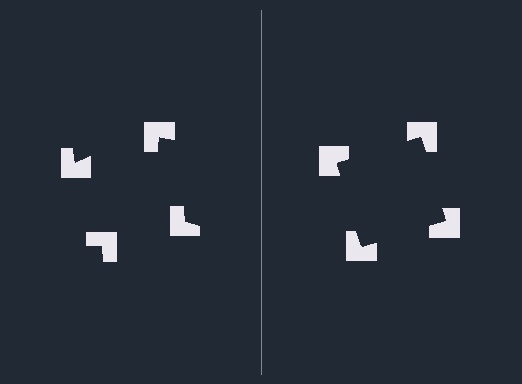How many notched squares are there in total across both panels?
8 — 4 on each side.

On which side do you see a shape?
An illusory square appears on the right side. On the left side the wedge cuts are rotated, so no coherent shape forms.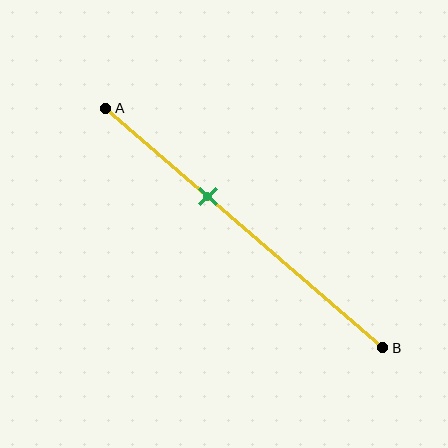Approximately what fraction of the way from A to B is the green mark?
The green mark is approximately 35% of the way from A to B.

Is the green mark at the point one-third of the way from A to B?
No, the mark is at about 35% from A, not at the 33% one-third point.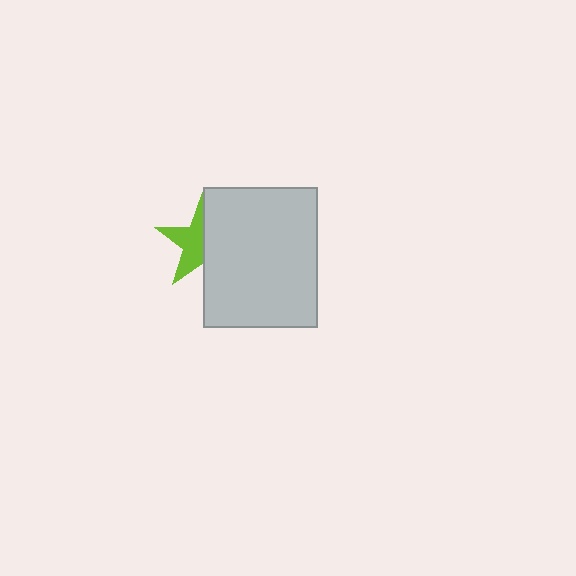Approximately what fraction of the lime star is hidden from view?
Roughly 48% of the lime star is hidden behind the light gray rectangle.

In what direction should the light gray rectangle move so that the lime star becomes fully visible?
The light gray rectangle should move right. That is the shortest direction to clear the overlap and leave the lime star fully visible.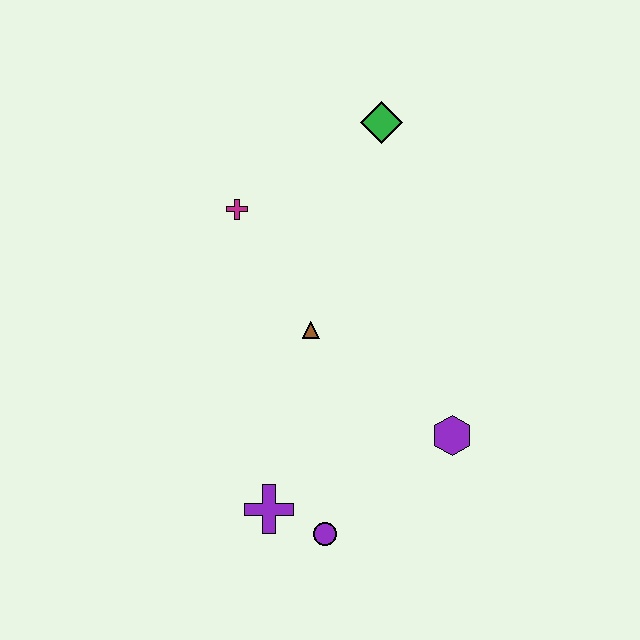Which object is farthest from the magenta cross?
The purple circle is farthest from the magenta cross.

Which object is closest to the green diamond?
The magenta cross is closest to the green diamond.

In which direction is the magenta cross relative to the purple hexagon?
The magenta cross is above the purple hexagon.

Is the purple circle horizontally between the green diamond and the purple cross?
Yes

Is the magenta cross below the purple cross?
No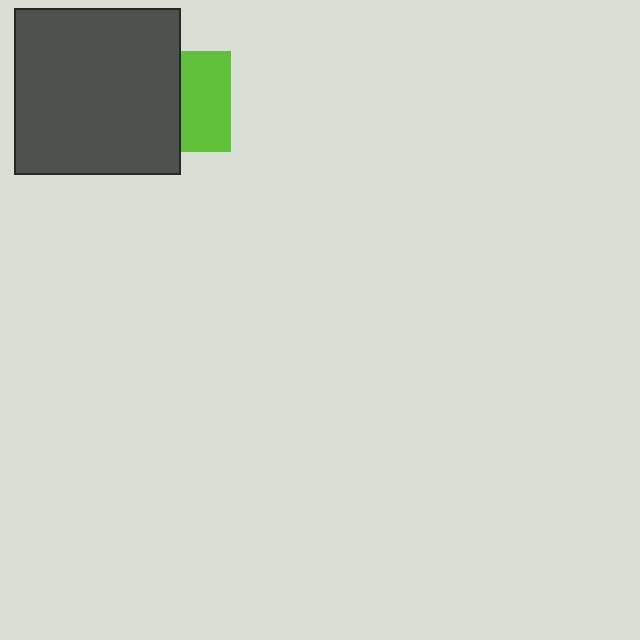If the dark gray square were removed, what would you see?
You would see the complete lime square.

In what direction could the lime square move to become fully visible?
The lime square could move right. That would shift it out from behind the dark gray square entirely.